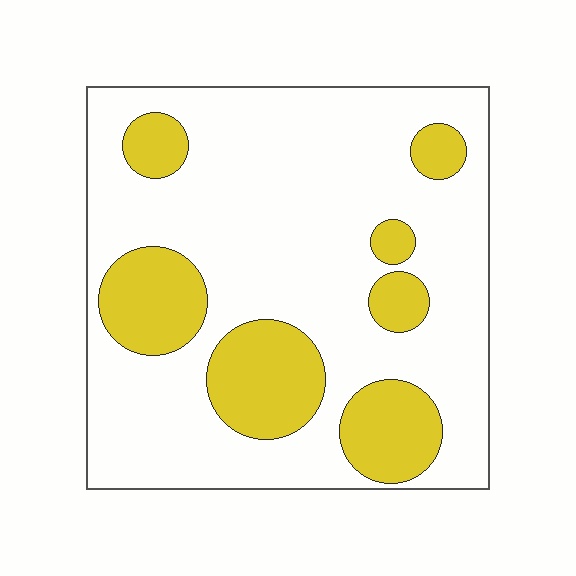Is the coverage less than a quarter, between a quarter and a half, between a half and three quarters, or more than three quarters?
Less than a quarter.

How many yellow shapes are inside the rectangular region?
7.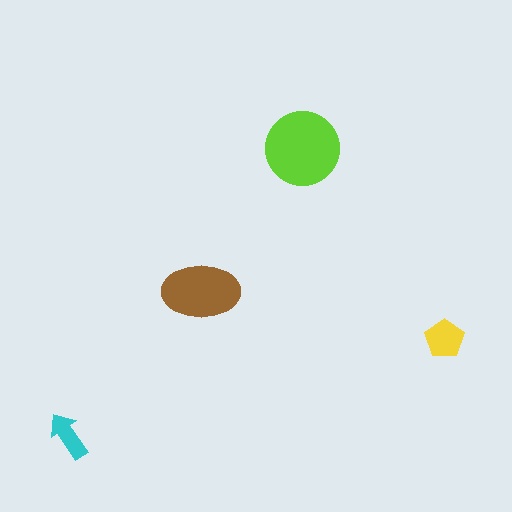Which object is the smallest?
The cyan arrow.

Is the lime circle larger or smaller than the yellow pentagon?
Larger.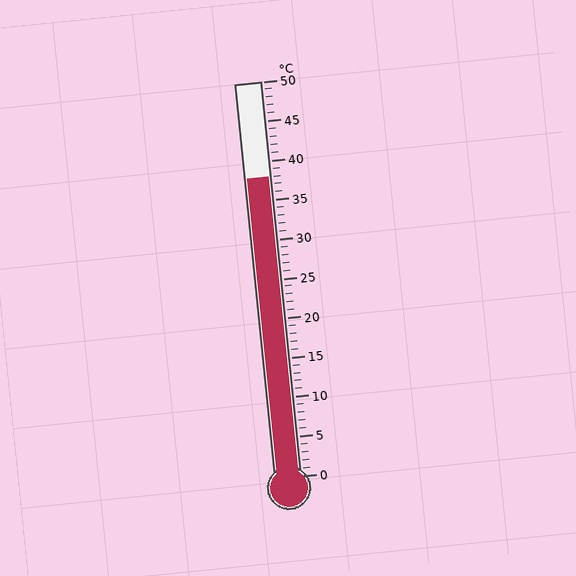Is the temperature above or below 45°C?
The temperature is below 45°C.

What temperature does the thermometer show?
The thermometer shows approximately 38°C.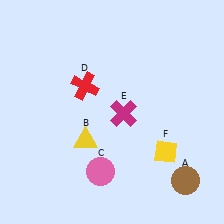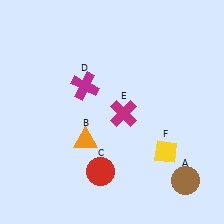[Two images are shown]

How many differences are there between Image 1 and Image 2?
There are 3 differences between the two images.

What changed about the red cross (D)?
In Image 1, D is red. In Image 2, it changed to magenta.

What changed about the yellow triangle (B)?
In Image 1, B is yellow. In Image 2, it changed to orange.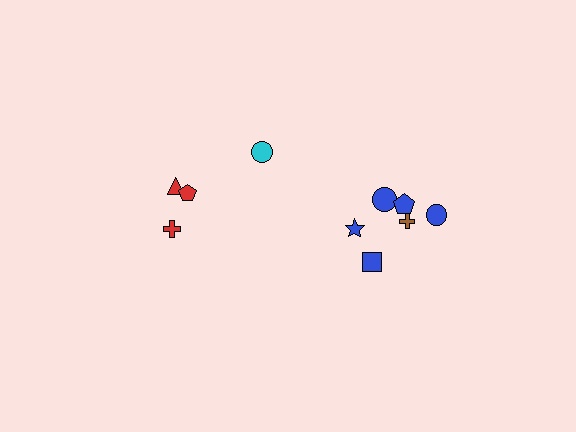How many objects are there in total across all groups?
There are 10 objects.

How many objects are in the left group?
There are 4 objects.